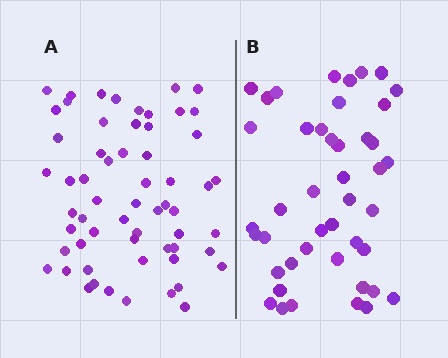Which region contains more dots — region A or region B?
Region A (the left region) has more dots.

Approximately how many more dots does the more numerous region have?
Region A has approximately 15 more dots than region B.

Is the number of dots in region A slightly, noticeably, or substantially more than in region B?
Region A has noticeably more, but not dramatically so. The ratio is roughly 1.4 to 1.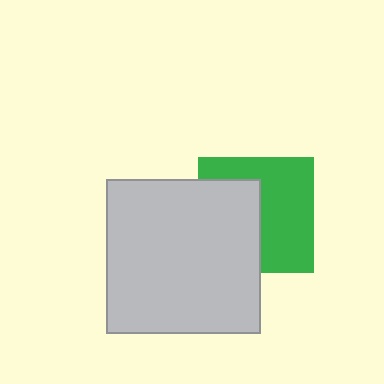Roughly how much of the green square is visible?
About half of it is visible (roughly 55%).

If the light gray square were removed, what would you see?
You would see the complete green square.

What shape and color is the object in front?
The object in front is a light gray square.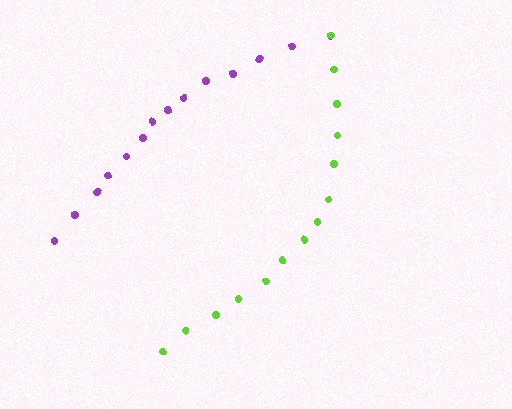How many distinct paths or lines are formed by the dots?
There are 2 distinct paths.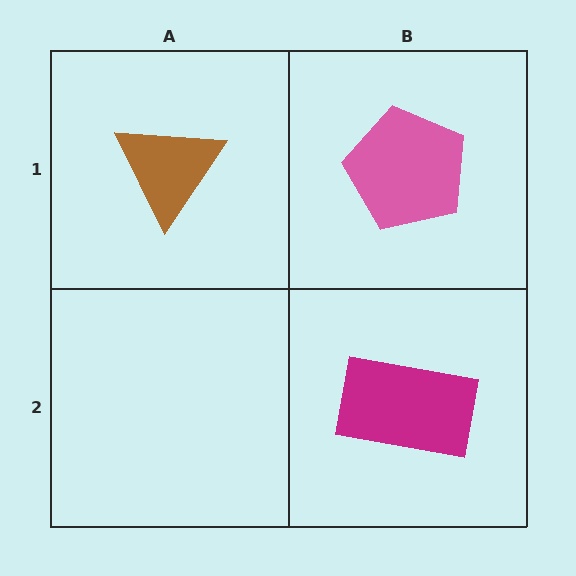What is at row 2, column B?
A magenta rectangle.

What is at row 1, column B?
A pink pentagon.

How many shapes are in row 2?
1 shape.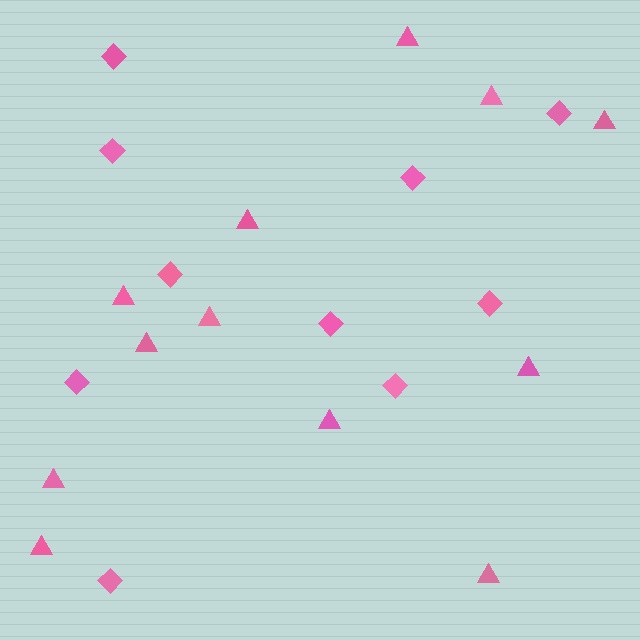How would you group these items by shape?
There are 2 groups: one group of diamonds (10) and one group of triangles (12).